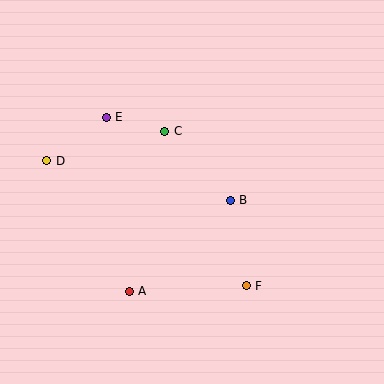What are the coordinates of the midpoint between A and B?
The midpoint between A and B is at (180, 246).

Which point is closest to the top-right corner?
Point B is closest to the top-right corner.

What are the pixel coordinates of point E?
Point E is at (106, 117).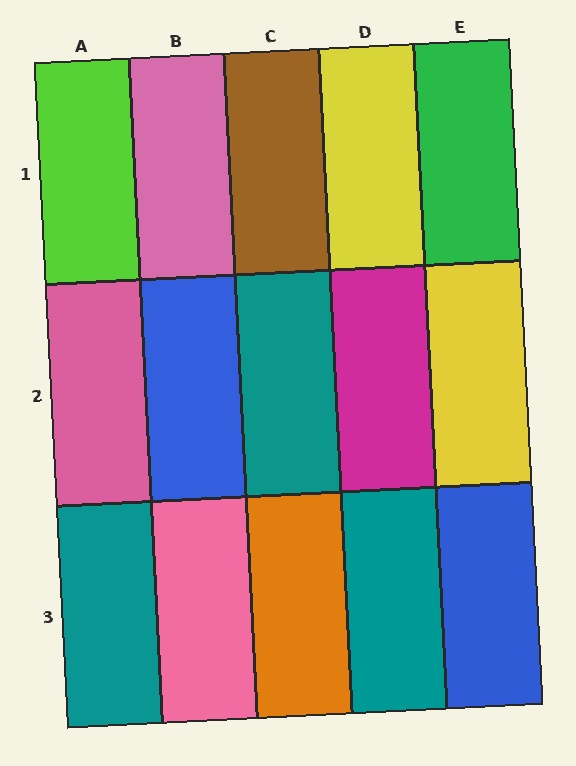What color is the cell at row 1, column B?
Pink.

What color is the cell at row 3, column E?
Blue.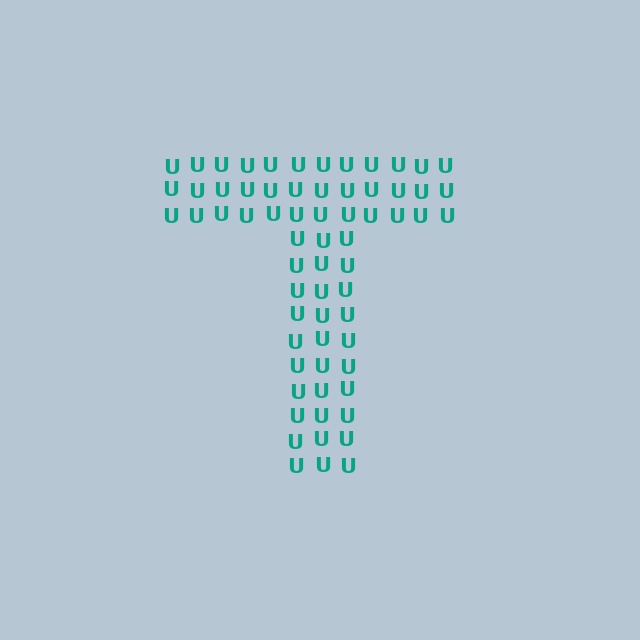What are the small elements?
The small elements are letter U's.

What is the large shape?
The large shape is the letter T.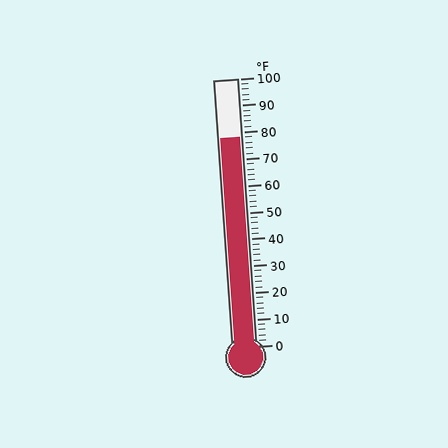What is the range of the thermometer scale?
The thermometer scale ranges from 0°F to 100°F.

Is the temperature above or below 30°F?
The temperature is above 30°F.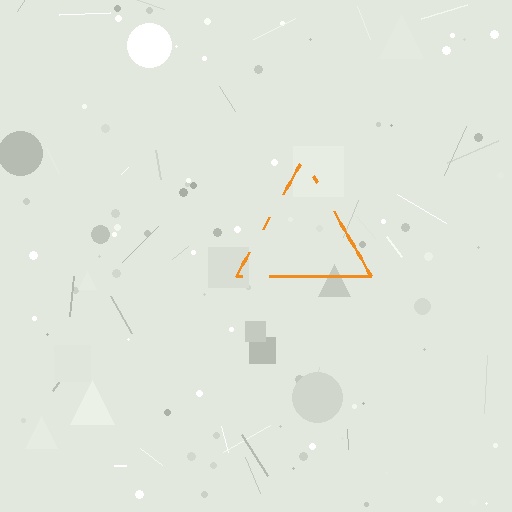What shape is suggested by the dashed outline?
The dashed outline suggests a triangle.